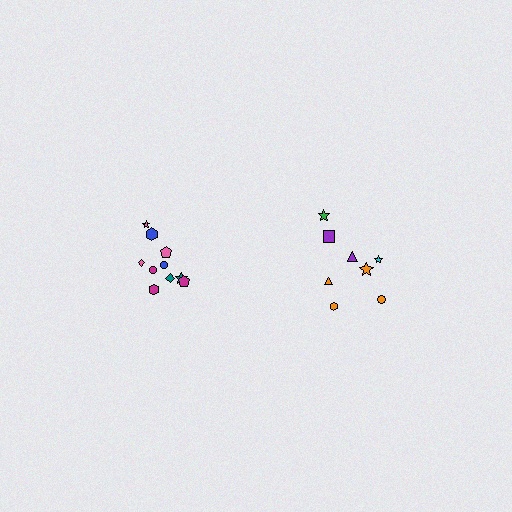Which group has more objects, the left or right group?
The left group.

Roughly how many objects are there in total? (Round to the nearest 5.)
Roughly 20 objects in total.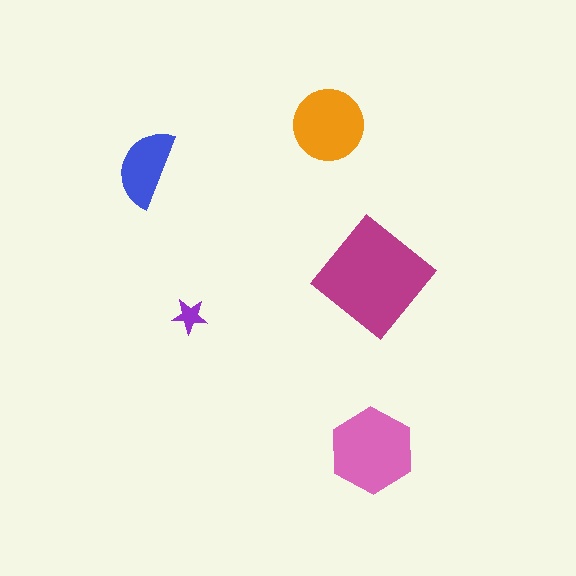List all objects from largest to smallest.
The magenta diamond, the pink hexagon, the orange circle, the blue semicircle, the purple star.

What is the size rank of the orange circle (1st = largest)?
3rd.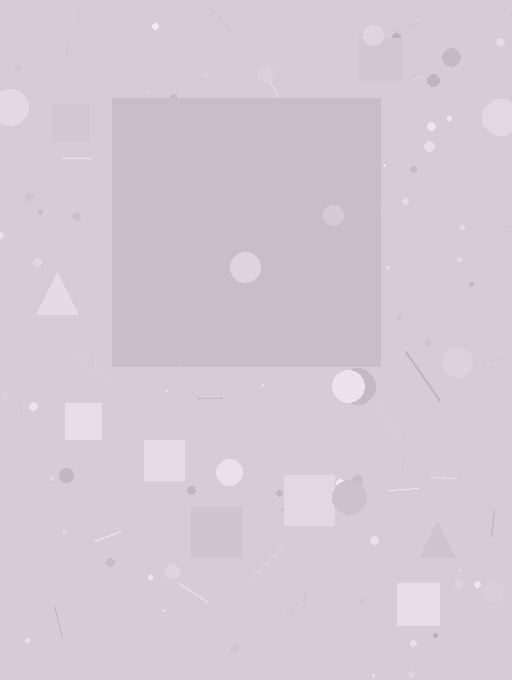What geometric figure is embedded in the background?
A square is embedded in the background.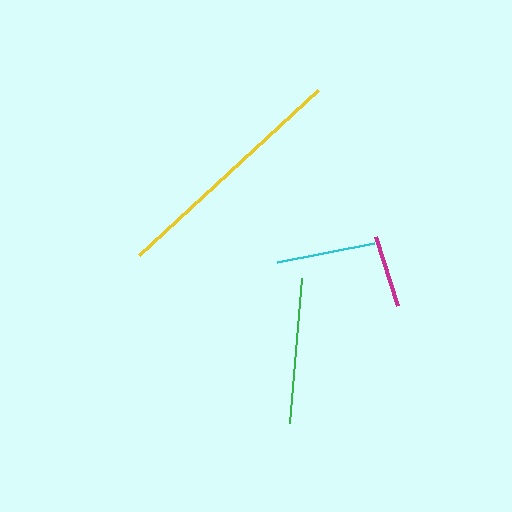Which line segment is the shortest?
The magenta line is the shortest at approximately 72 pixels.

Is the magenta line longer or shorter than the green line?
The green line is longer than the magenta line.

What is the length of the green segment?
The green segment is approximately 146 pixels long.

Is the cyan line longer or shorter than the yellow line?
The yellow line is longer than the cyan line.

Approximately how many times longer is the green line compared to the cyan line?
The green line is approximately 1.5 times the length of the cyan line.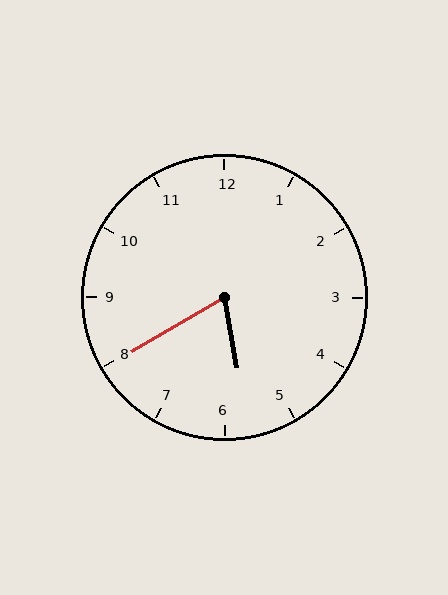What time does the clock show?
5:40.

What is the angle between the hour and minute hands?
Approximately 70 degrees.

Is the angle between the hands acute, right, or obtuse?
It is acute.